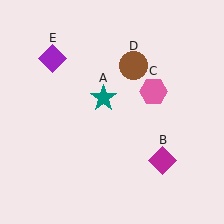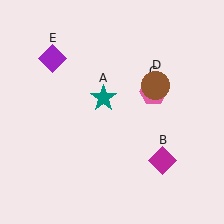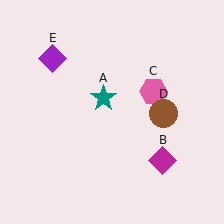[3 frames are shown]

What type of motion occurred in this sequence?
The brown circle (object D) rotated clockwise around the center of the scene.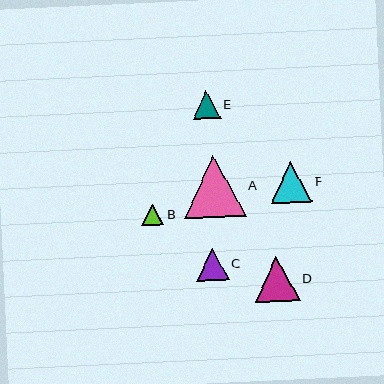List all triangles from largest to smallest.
From largest to smallest: A, D, F, C, E, B.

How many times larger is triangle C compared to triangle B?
Triangle C is approximately 1.5 times the size of triangle B.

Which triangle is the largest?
Triangle A is the largest with a size of approximately 62 pixels.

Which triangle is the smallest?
Triangle B is the smallest with a size of approximately 22 pixels.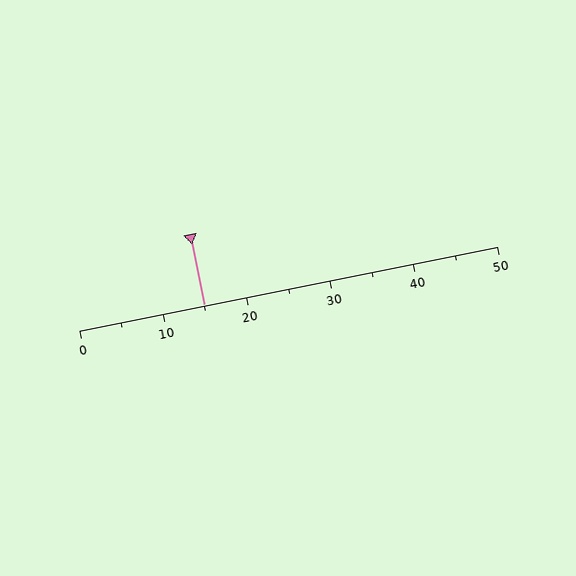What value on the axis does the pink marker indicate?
The marker indicates approximately 15.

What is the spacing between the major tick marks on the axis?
The major ticks are spaced 10 apart.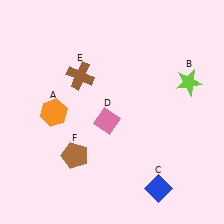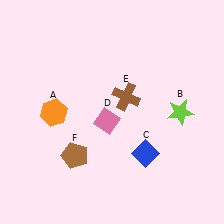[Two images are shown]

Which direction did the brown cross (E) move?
The brown cross (E) moved right.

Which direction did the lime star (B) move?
The lime star (B) moved down.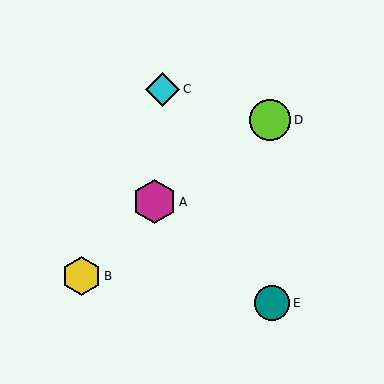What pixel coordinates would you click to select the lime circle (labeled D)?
Click at (270, 120) to select the lime circle D.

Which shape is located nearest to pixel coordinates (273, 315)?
The teal circle (labeled E) at (272, 303) is nearest to that location.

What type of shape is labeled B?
Shape B is a yellow hexagon.